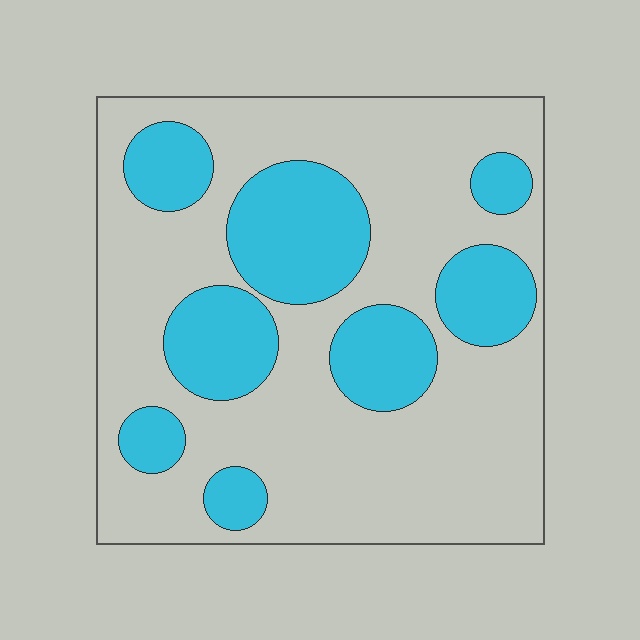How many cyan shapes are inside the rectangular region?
8.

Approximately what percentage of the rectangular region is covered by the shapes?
Approximately 30%.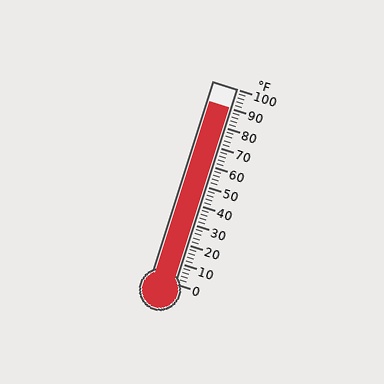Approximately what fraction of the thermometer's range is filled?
The thermometer is filled to approximately 90% of its range.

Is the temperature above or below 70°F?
The temperature is above 70°F.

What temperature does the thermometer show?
The thermometer shows approximately 90°F.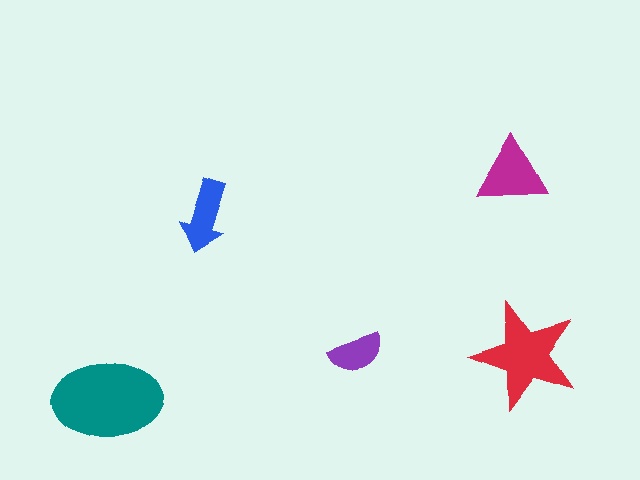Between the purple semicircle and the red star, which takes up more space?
The red star.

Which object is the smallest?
The purple semicircle.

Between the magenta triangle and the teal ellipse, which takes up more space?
The teal ellipse.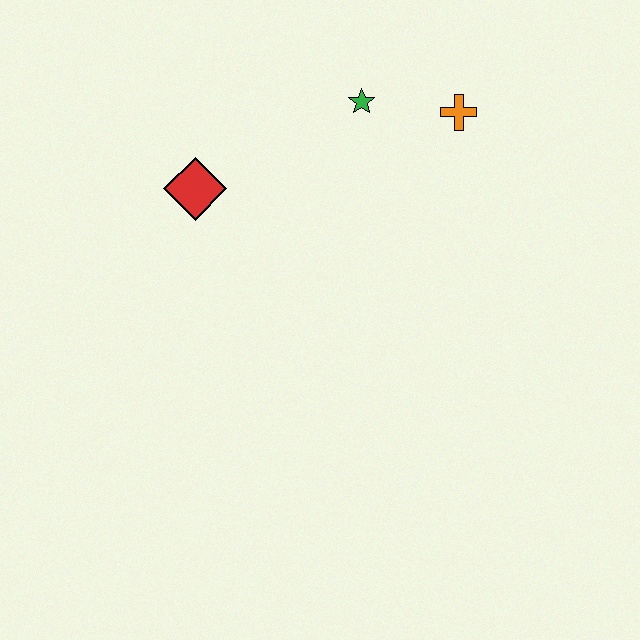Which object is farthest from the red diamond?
The orange cross is farthest from the red diamond.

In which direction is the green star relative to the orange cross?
The green star is to the left of the orange cross.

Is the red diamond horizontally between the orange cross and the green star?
No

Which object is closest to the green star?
The orange cross is closest to the green star.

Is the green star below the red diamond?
No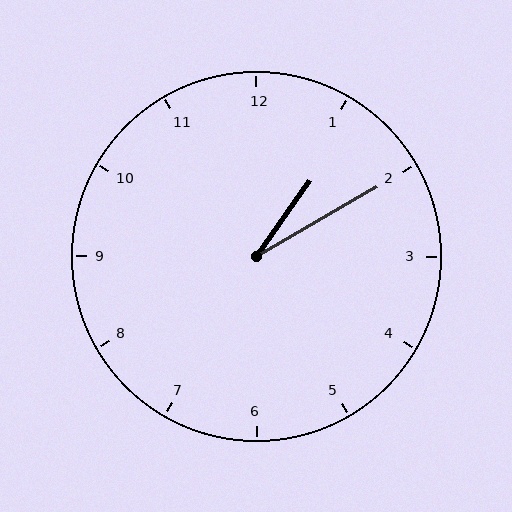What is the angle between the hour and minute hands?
Approximately 25 degrees.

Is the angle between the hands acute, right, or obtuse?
It is acute.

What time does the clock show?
1:10.